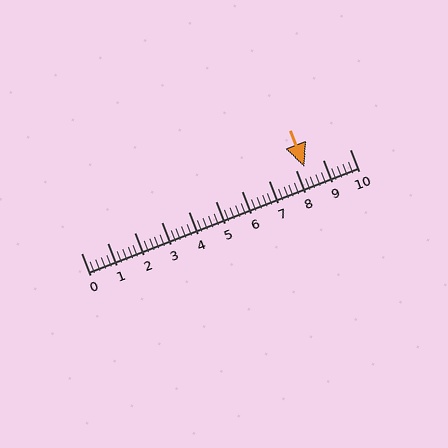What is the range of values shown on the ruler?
The ruler shows values from 0 to 10.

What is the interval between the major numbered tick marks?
The major tick marks are spaced 1 units apart.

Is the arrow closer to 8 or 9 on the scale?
The arrow is closer to 8.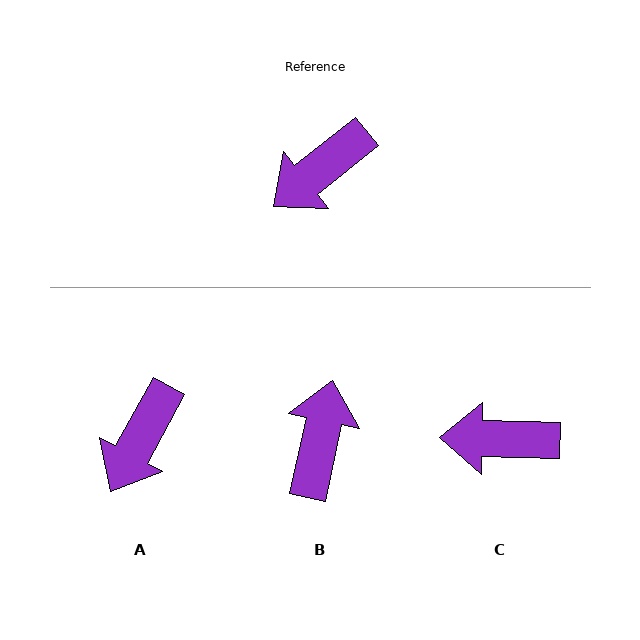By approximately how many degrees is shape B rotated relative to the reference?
Approximately 141 degrees clockwise.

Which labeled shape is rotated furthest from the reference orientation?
B, about 141 degrees away.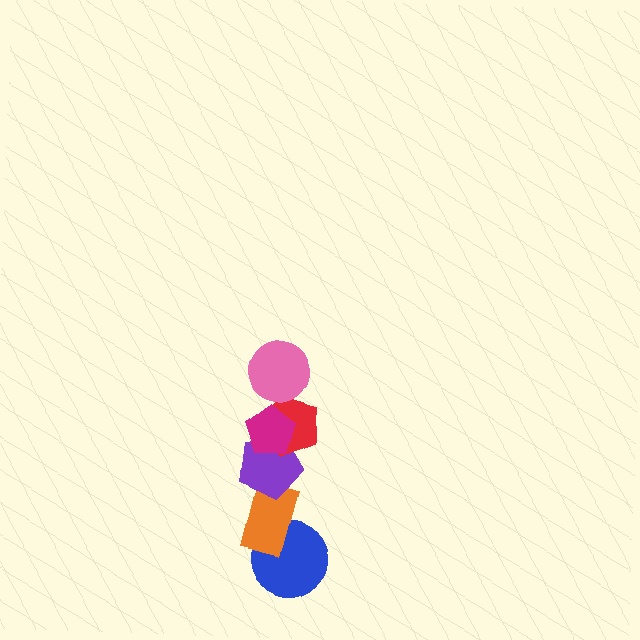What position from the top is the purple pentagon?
The purple pentagon is 4th from the top.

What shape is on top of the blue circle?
The orange rectangle is on top of the blue circle.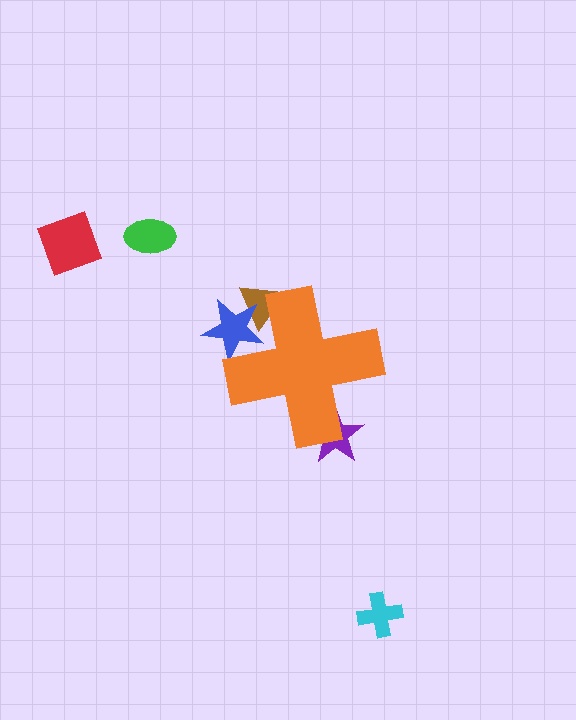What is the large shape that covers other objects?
An orange cross.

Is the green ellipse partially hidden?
No, the green ellipse is fully visible.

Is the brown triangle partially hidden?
Yes, the brown triangle is partially hidden behind the orange cross.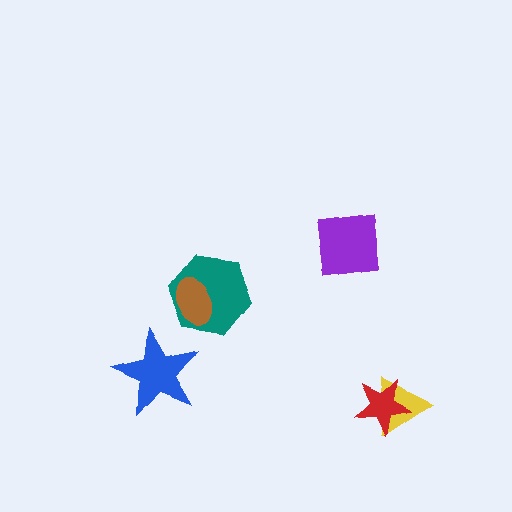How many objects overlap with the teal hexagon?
1 object overlaps with the teal hexagon.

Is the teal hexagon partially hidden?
Yes, it is partially covered by another shape.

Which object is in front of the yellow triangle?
The red star is in front of the yellow triangle.